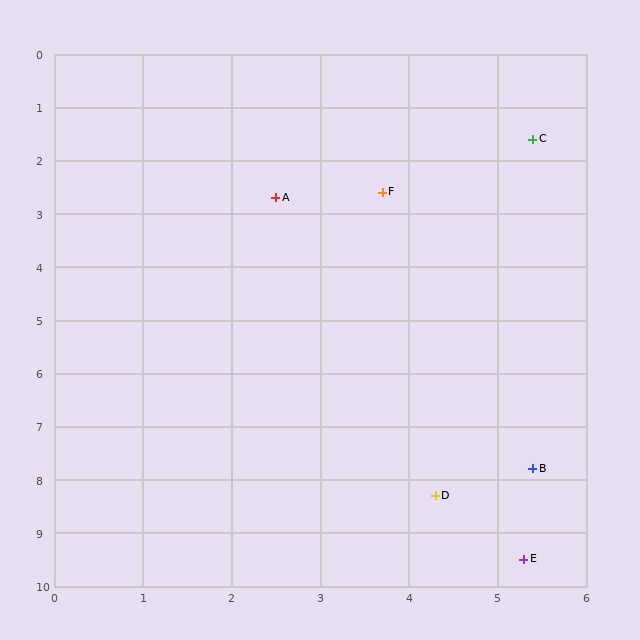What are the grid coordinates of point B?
Point B is at approximately (5.4, 7.8).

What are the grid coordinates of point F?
Point F is at approximately (3.7, 2.6).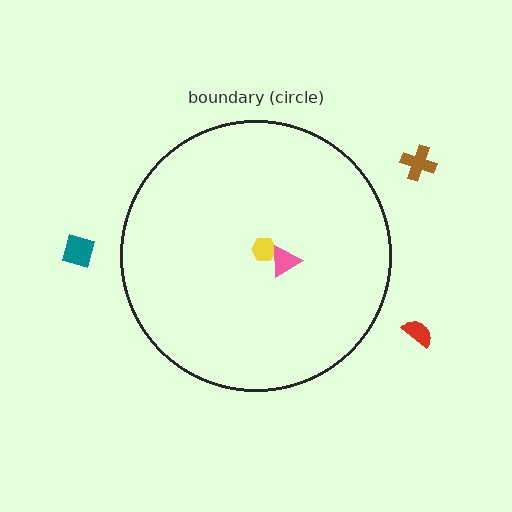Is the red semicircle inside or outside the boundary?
Outside.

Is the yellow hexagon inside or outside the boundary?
Inside.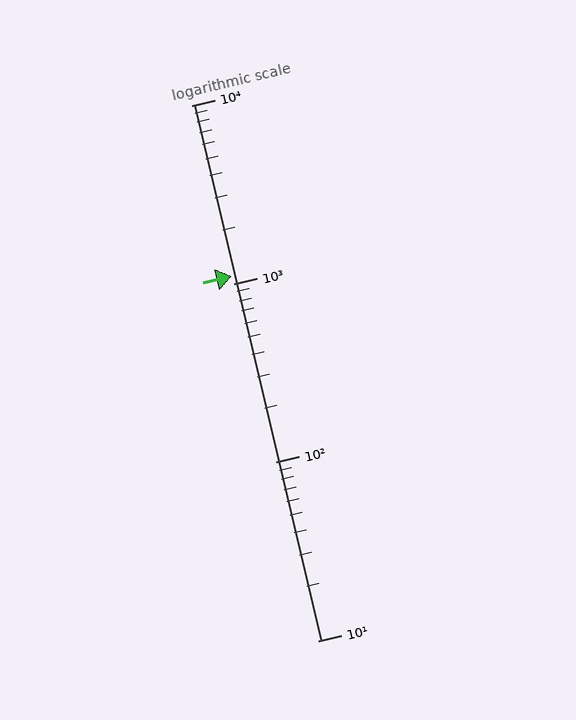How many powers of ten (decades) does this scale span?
The scale spans 3 decades, from 10 to 10000.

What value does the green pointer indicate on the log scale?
The pointer indicates approximately 1100.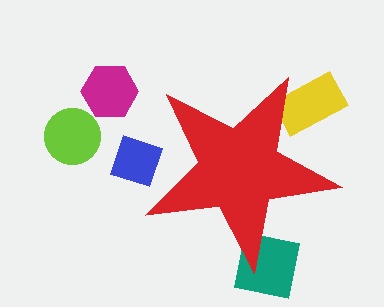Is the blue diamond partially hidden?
Yes, the blue diamond is partially hidden behind the red star.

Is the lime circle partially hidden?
No, the lime circle is fully visible.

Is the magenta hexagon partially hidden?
No, the magenta hexagon is fully visible.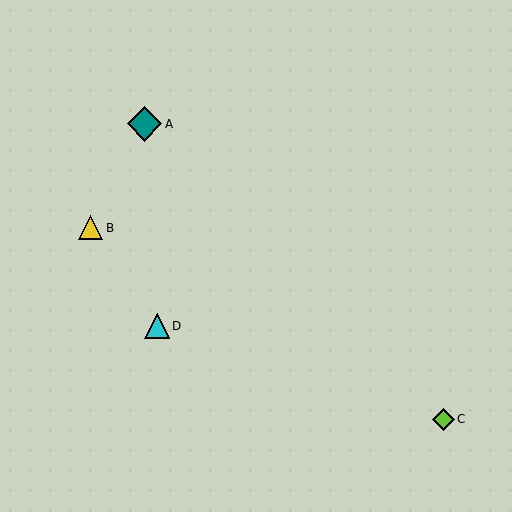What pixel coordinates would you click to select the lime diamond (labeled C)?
Click at (443, 419) to select the lime diamond C.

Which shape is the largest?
The teal diamond (labeled A) is the largest.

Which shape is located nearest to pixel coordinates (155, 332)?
The cyan triangle (labeled D) at (157, 326) is nearest to that location.